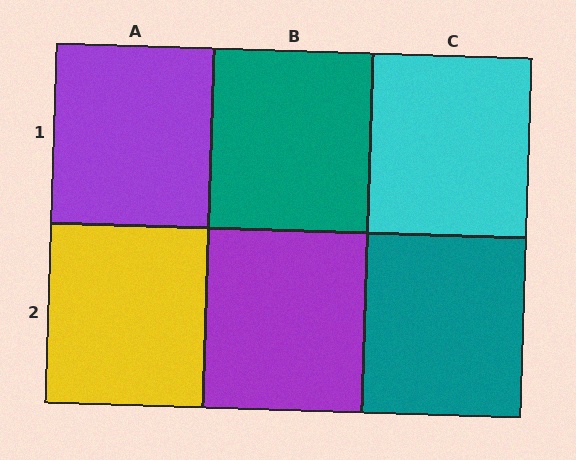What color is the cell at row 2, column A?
Yellow.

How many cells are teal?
2 cells are teal.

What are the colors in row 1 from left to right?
Purple, teal, cyan.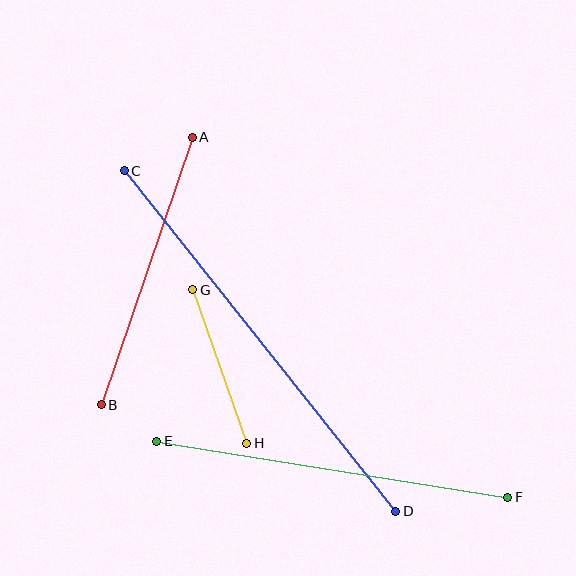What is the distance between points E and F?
The distance is approximately 355 pixels.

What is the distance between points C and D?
The distance is approximately 436 pixels.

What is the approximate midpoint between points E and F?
The midpoint is at approximately (332, 469) pixels.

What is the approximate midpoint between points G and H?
The midpoint is at approximately (220, 367) pixels.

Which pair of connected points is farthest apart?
Points C and D are farthest apart.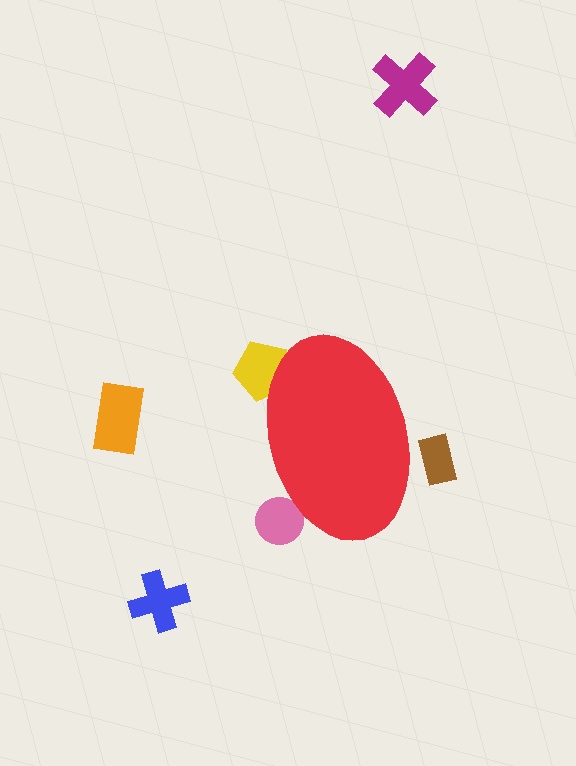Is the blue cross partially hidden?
No, the blue cross is fully visible.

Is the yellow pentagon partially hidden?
Yes, the yellow pentagon is partially hidden behind the red ellipse.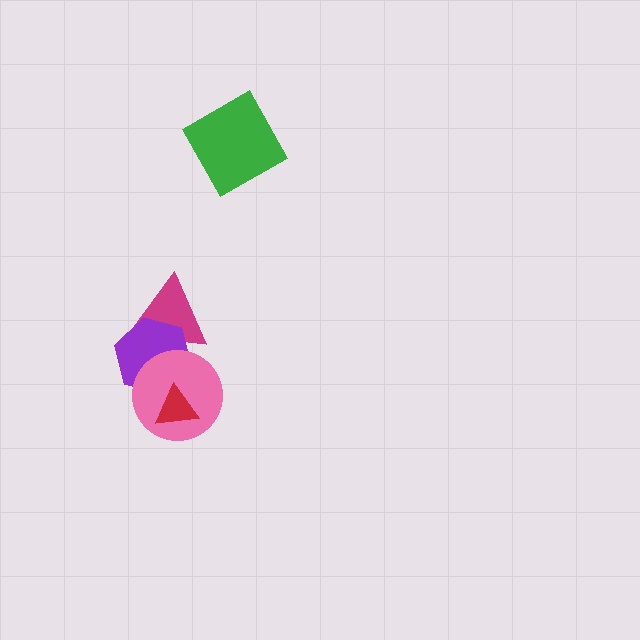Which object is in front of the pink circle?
The red triangle is in front of the pink circle.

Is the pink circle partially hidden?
Yes, it is partially covered by another shape.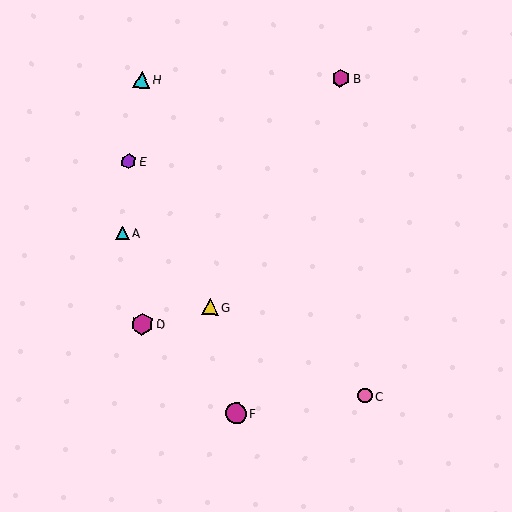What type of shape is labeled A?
Shape A is a cyan triangle.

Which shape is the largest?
The magenta hexagon (labeled D) is the largest.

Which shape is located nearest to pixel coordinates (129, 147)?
The purple hexagon (labeled E) at (129, 162) is nearest to that location.